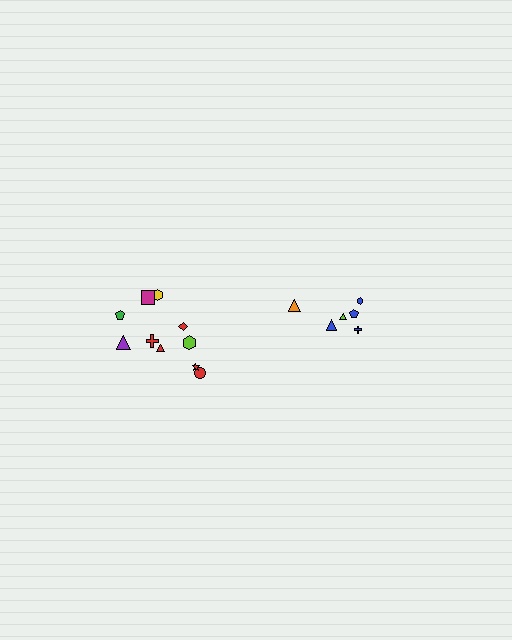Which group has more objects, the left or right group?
The left group.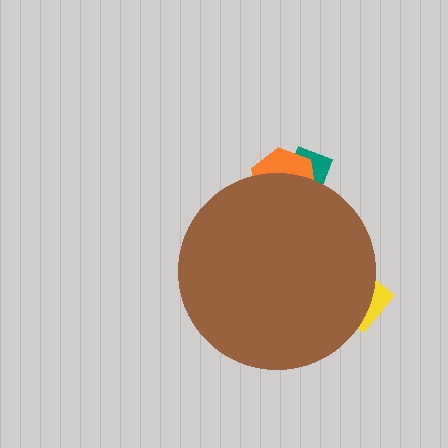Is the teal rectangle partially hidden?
Yes, the teal rectangle is partially hidden behind the brown circle.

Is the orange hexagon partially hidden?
Yes, the orange hexagon is partially hidden behind the brown circle.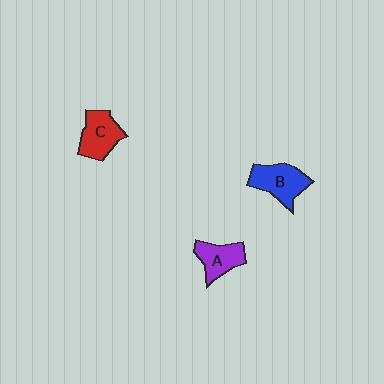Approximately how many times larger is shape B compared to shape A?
Approximately 1.3 times.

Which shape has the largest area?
Shape B (blue).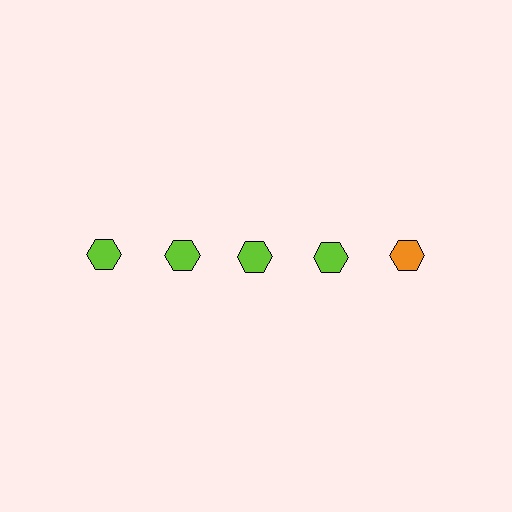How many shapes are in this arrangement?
There are 5 shapes arranged in a grid pattern.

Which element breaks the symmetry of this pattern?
The orange hexagon in the top row, rightmost column breaks the symmetry. All other shapes are lime hexagons.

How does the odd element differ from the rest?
It has a different color: orange instead of lime.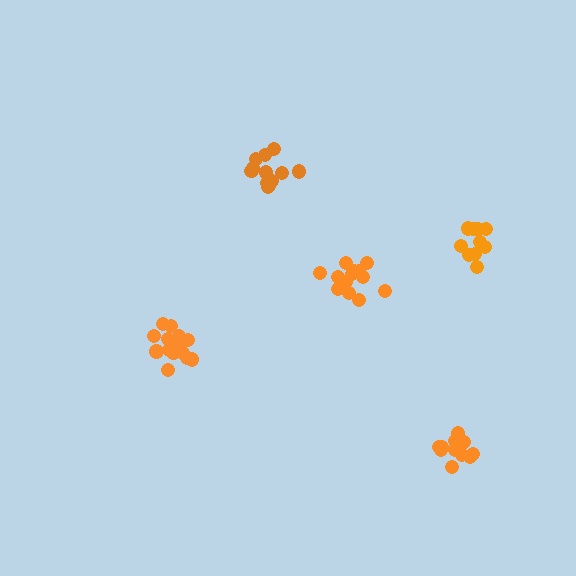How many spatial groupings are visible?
There are 5 spatial groupings.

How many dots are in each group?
Group 1: 13 dots, Group 2: 16 dots, Group 3: 15 dots, Group 4: 12 dots, Group 5: 10 dots (66 total).